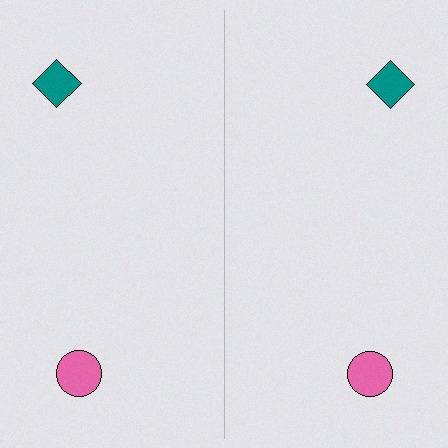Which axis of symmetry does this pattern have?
The pattern has a vertical axis of symmetry running through the center of the image.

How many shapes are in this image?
There are 4 shapes in this image.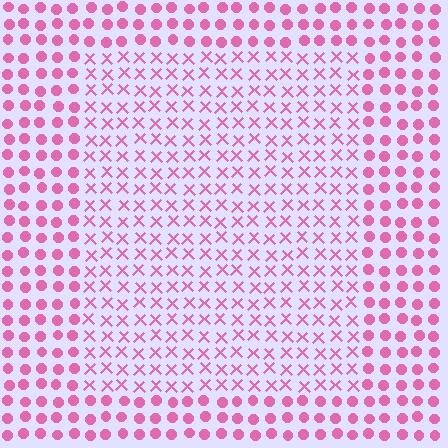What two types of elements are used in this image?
The image uses X marks inside the rectangle region and circles outside it.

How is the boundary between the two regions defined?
The boundary is defined by a change in element shape: X marks inside vs. circles outside. All elements share the same color and spacing.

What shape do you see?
I see a rectangle.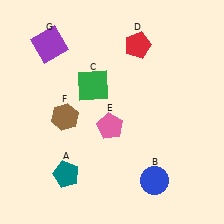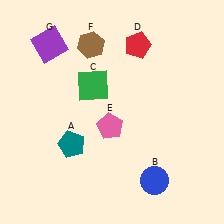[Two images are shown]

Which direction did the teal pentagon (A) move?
The teal pentagon (A) moved up.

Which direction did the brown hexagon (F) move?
The brown hexagon (F) moved up.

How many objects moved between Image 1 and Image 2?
2 objects moved between the two images.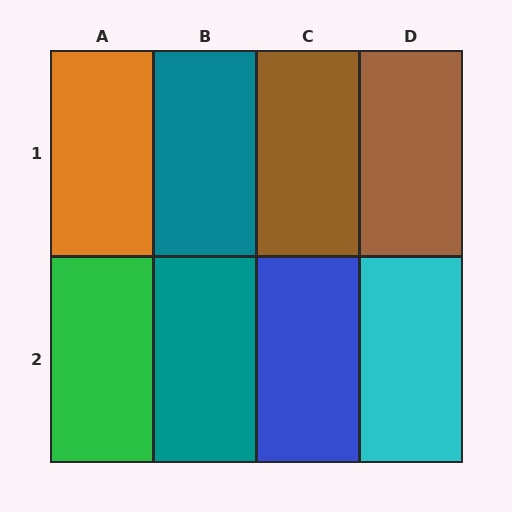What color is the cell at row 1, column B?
Teal.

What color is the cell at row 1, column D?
Brown.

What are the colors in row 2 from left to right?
Green, teal, blue, cyan.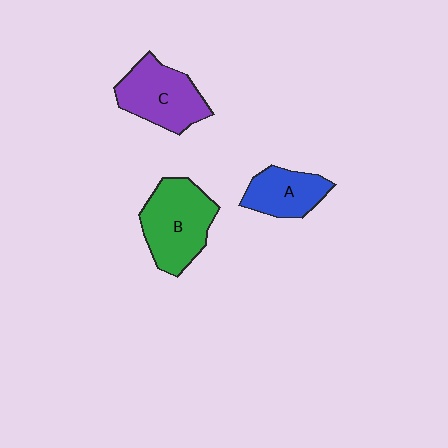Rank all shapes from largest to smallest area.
From largest to smallest: B (green), C (purple), A (blue).